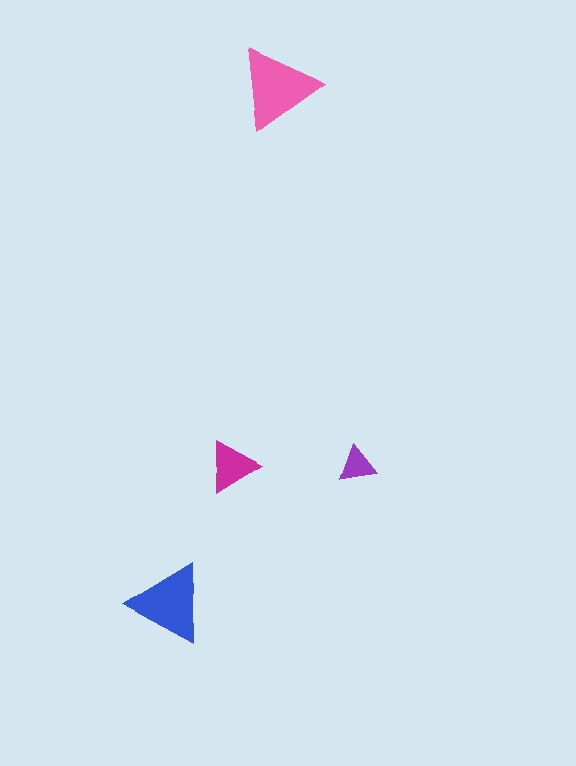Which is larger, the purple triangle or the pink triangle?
The pink one.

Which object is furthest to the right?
The purple triangle is rightmost.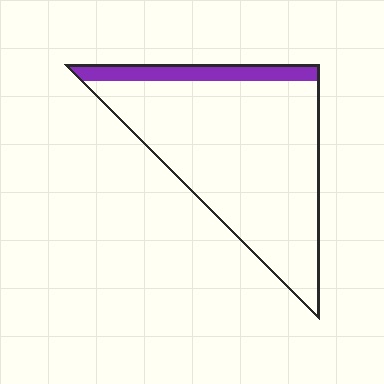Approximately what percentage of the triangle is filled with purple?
Approximately 15%.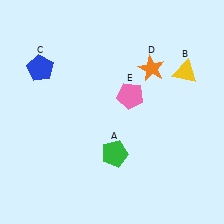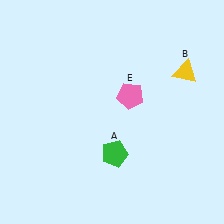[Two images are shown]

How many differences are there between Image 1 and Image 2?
There are 2 differences between the two images.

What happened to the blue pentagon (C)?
The blue pentagon (C) was removed in Image 2. It was in the top-left area of Image 1.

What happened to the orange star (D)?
The orange star (D) was removed in Image 2. It was in the top-right area of Image 1.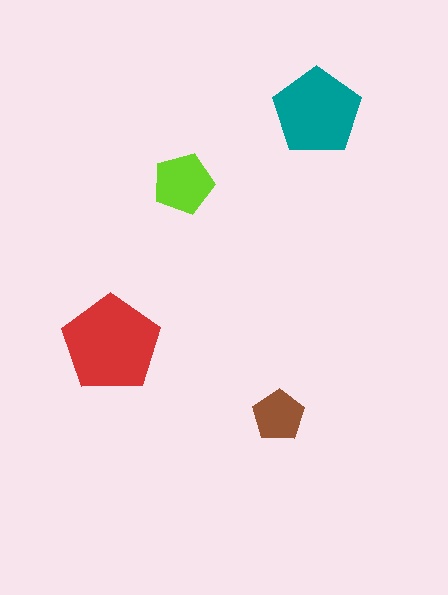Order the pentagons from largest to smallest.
the red one, the teal one, the lime one, the brown one.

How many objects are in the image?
There are 4 objects in the image.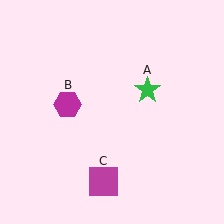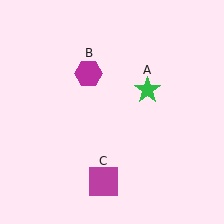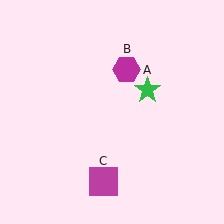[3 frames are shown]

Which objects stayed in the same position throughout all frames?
Green star (object A) and magenta square (object C) remained stationary.